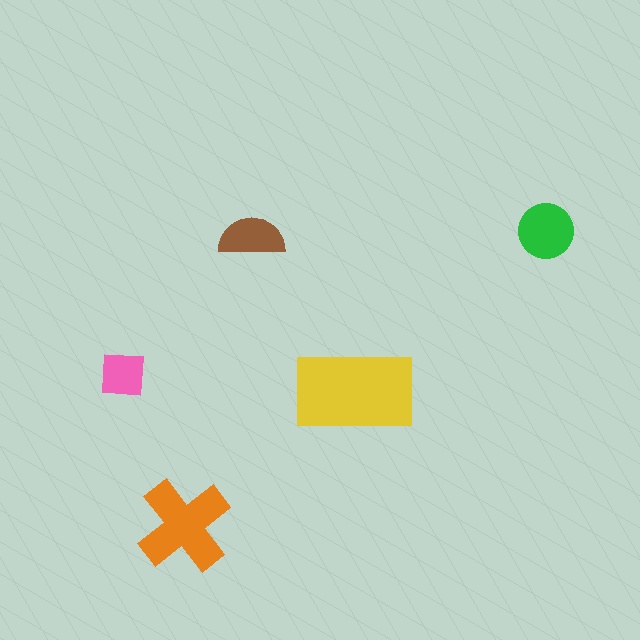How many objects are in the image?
There are 5 objects in the image.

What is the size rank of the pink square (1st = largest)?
5th.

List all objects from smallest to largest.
The pink square, the brown semicircle, the green circle, the orange cross, the yellow rectangle.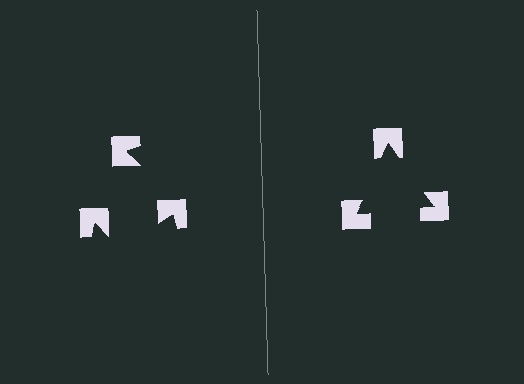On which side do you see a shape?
An illusory triangle appears on the right side. On the left side the wedge cuts are rotated, so no coherent shape forms.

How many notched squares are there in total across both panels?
6 — 3 on each side.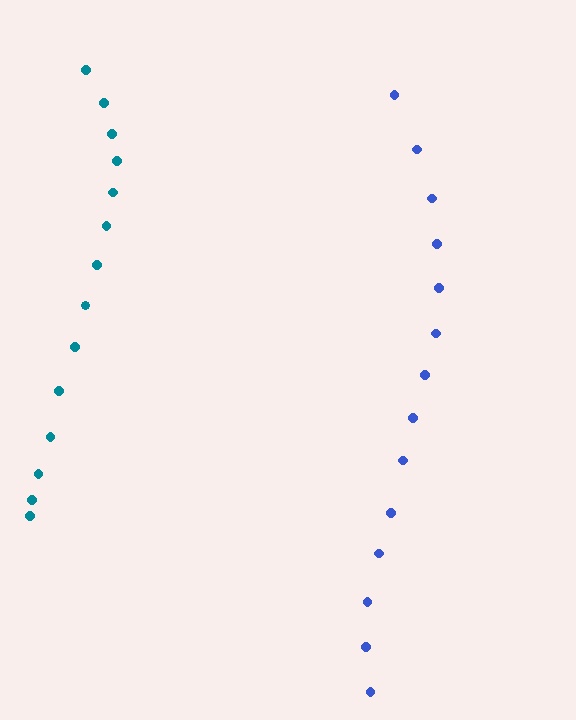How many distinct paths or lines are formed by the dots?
There are 2 distinct paths.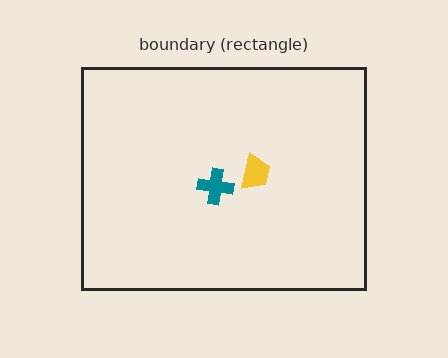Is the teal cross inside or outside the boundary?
Inside.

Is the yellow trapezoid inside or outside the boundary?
Inside.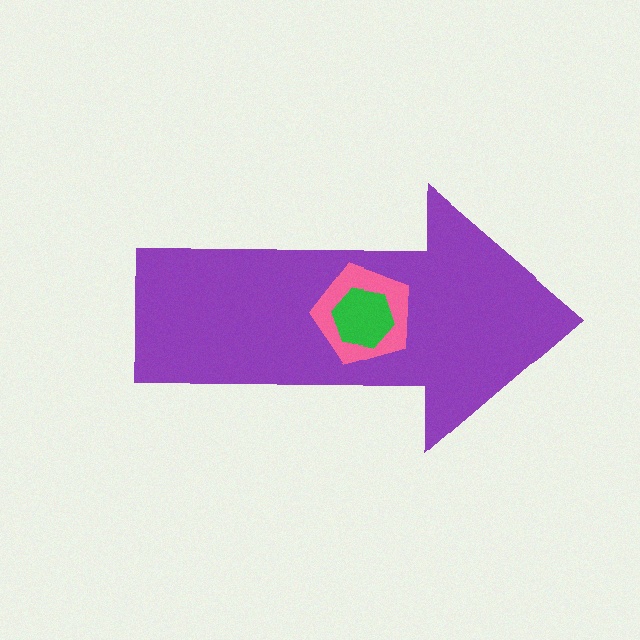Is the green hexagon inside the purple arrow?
Yes.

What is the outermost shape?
The purple arrow.